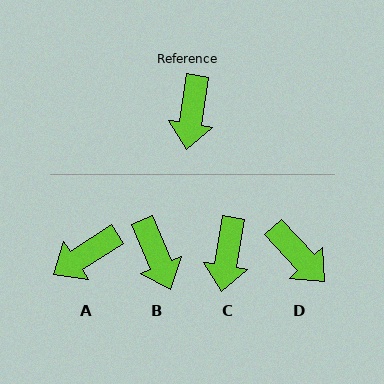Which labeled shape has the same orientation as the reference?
C.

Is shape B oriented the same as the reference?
No, it is off by about 32 degrees.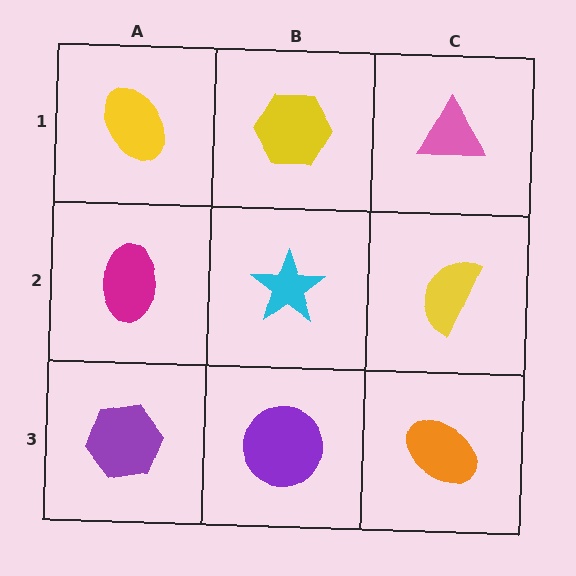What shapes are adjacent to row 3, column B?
A cyan star (row 2, column B), a purple hexagon (row 3, column A), an orange ellipse (row 3, column C).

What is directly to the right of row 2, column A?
A cyan star.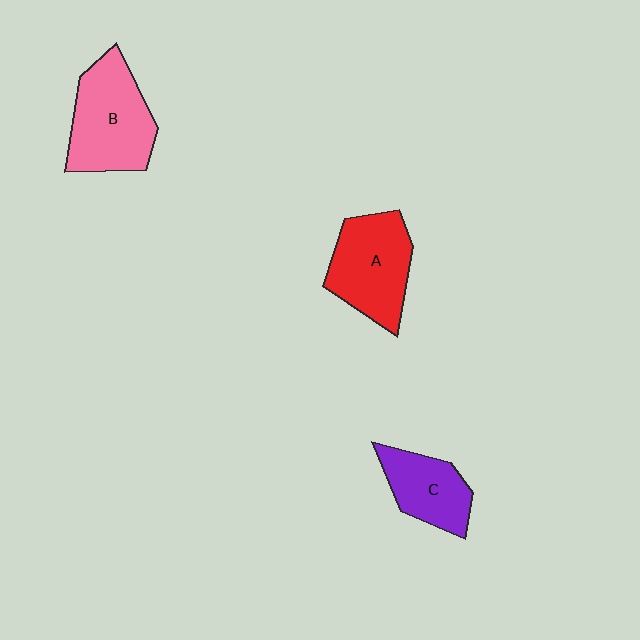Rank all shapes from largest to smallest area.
From largest to smallest: B (pink), A (red), C (purple).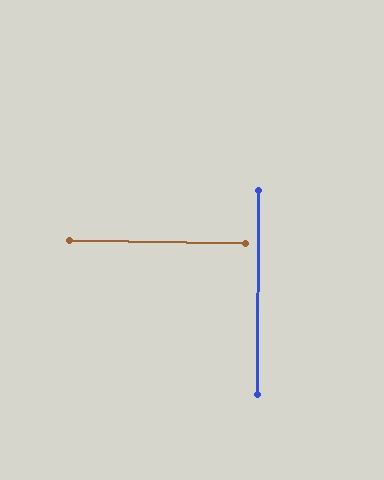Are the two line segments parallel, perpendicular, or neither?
Perpendicular — they meet at approximately 89°.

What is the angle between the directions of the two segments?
Approximately 89 degrees.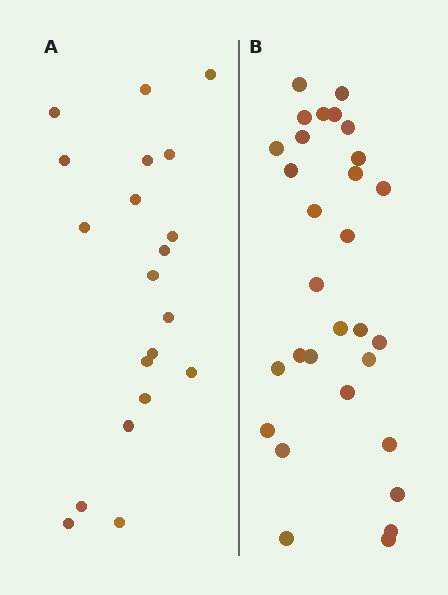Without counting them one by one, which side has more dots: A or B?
Region B (the right region) has more dots.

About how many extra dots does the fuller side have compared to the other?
Region B has roughly 10 or so more dots than region A.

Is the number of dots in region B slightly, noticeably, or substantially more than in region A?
Region B has substantially more. The ratio is roughly 1.5 to 1.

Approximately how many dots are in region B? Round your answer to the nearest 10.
About 30 dots.